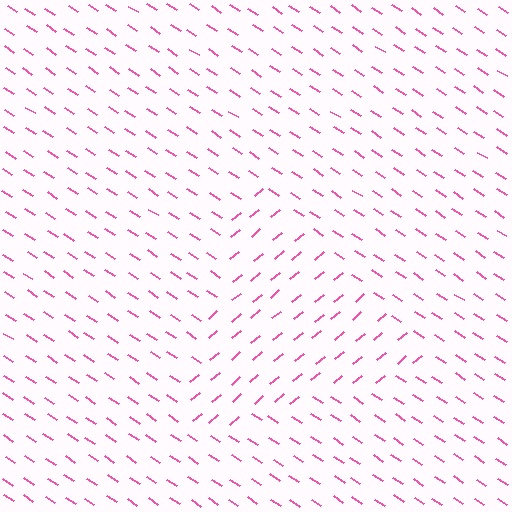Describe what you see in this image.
The image is filled with small pink line segments. A triangle region in the image has lines oriented differently from the surrounding lines, creating a visible texture boundary.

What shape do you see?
I see a triangle.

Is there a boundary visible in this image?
Yes, there is a texture boundary formed by a change in line orientation.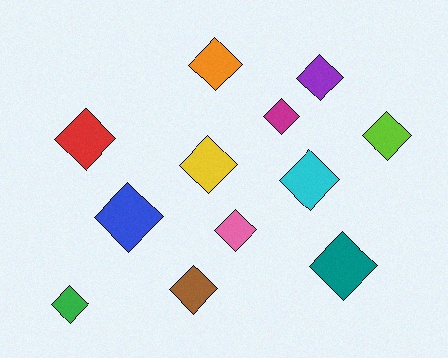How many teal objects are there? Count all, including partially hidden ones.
There is 1 teal object.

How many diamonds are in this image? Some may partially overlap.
There are 12 diamonds.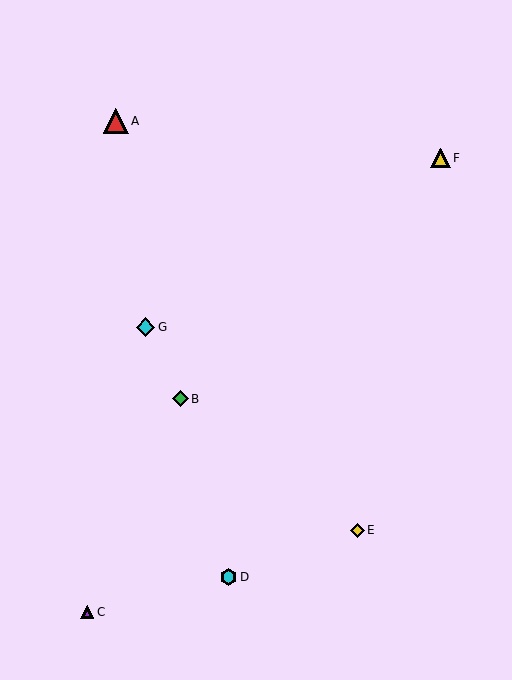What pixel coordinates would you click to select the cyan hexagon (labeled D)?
Click at (228, 577) to select the cyan hexagon D.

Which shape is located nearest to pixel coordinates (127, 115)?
The red triangle (labeled A) at (116, 121) is nearest to that location.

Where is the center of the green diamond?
The center of the green diamond is at (180, 399).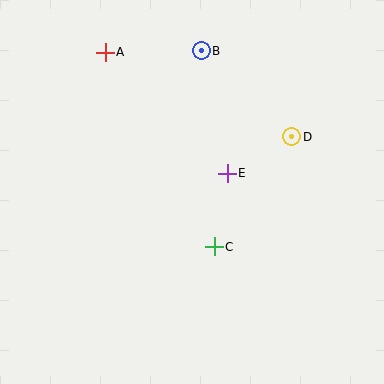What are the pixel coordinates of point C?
Point C is at (214, 247).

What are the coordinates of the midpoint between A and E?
The midpoint between A and E is at (166, 113).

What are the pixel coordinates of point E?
Point E is at (227, 173).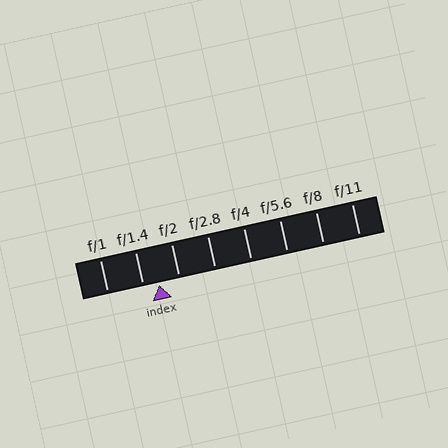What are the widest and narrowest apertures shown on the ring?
The widest aperture shown is f/1 and the narrowest is f/11.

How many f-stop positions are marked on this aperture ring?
There are 8 f-stop positions marked.